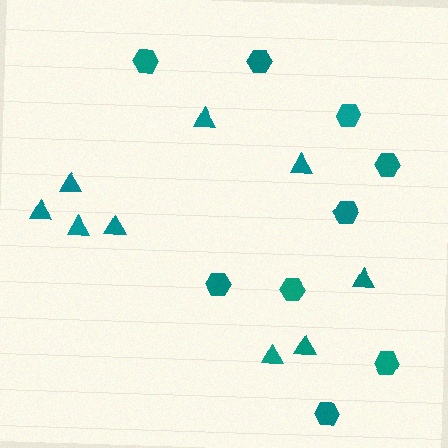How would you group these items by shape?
There are 2 groups: one group of triangles (9) and one group of hexagons (9).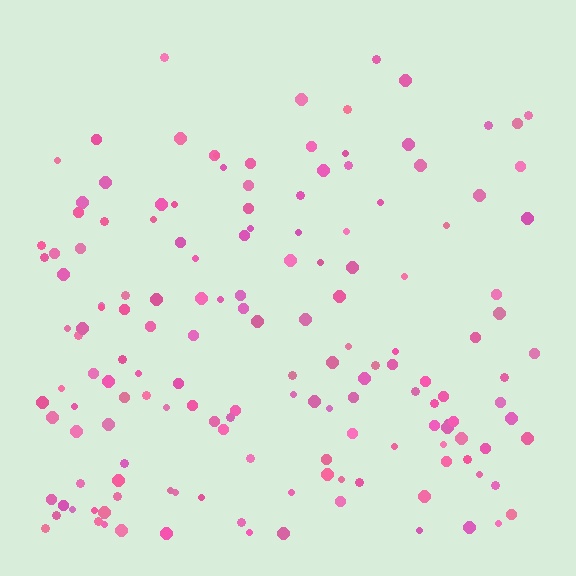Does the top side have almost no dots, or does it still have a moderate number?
Still a moderate number, just noticeably fewer than the bottom.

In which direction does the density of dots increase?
From top to bottom, with the bottom side densest.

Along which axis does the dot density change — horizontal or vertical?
Vertical.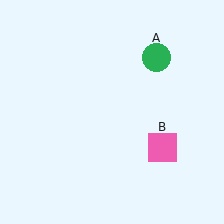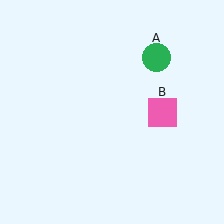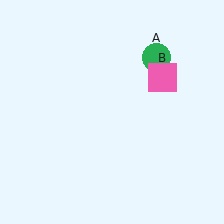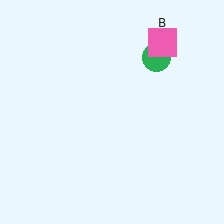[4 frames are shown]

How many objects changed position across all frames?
1 object changed position: pink square (object B).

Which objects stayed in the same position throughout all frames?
Green circle (object A) remained stationary.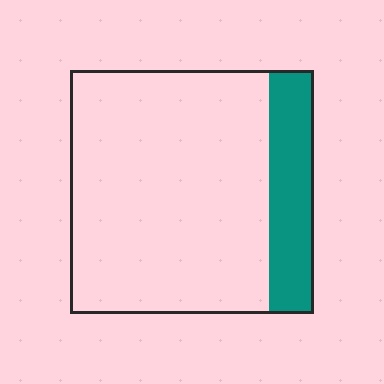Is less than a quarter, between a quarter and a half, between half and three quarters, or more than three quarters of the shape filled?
Less than a quarter.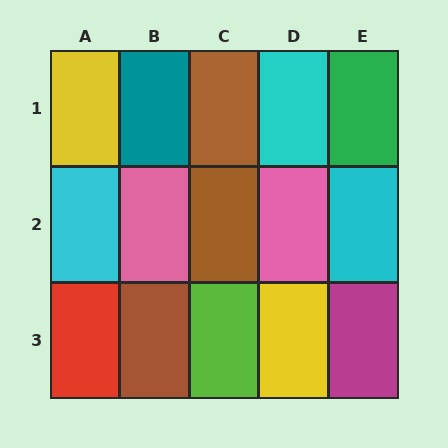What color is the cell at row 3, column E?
Magenta.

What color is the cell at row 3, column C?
Lime.